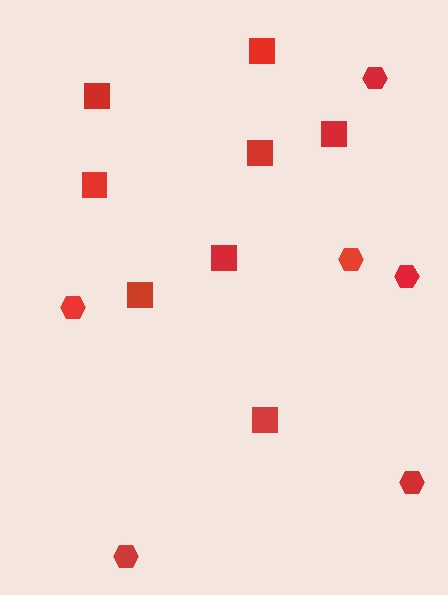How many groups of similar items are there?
There are 2 groups: one group of squares (8) and one group of hexagons (6).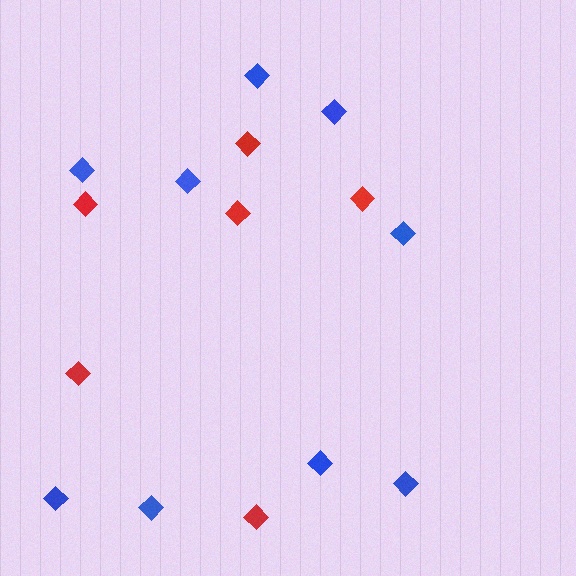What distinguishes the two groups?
There are 2 groups: one group of blue diamonds (9) and one group of red diamonds (6).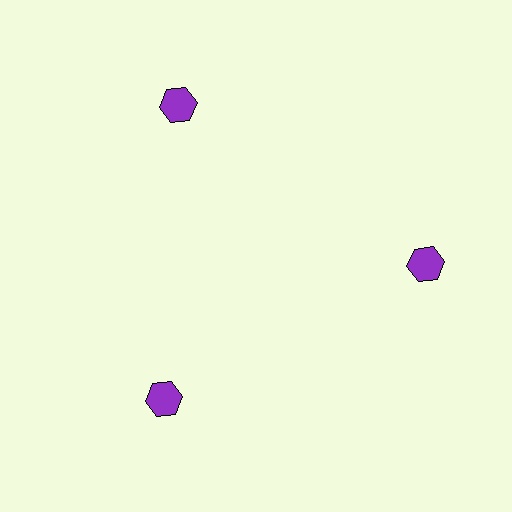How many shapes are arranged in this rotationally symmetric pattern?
There are 3 shapes, arranged in 3 groups of 1.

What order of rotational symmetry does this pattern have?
This pattern has 3-fold rotational symmetry.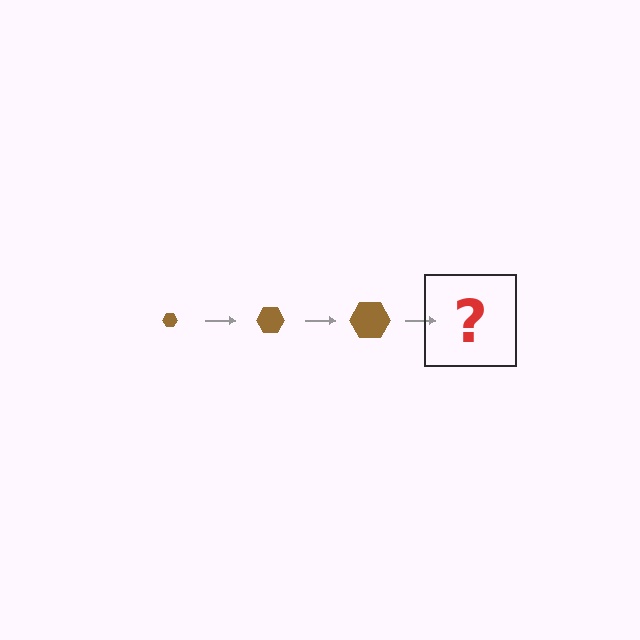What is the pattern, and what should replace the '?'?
The pattern is that the hexagon gets progressively larger each step. The '?' should be a brown hexagon, larger than the previous one.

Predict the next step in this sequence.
The next step is a brown hexagon, larger than the previous one.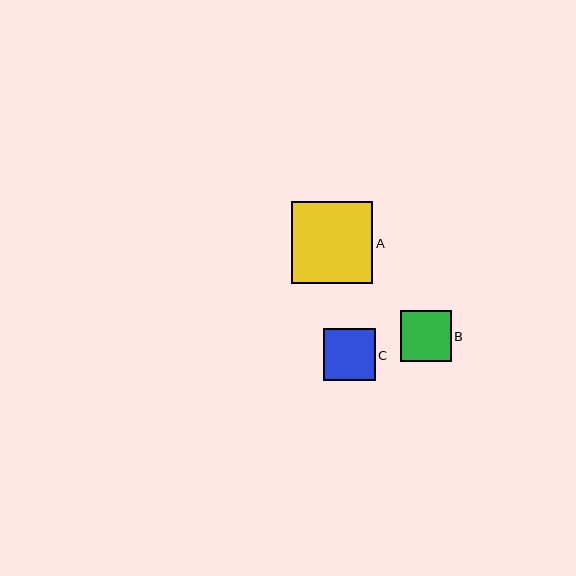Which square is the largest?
Square A is the largest with a size of approximately 82 pixels.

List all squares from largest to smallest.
From largest to smallest: A, C, B.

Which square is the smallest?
Square B is the smallest with a size of approximately 51 pixels.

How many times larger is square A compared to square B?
Square A is approximately 1.6 times the size of square B.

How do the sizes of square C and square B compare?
Square C and square B are approximately the same size.